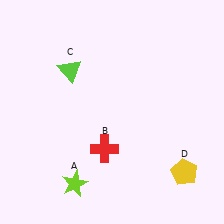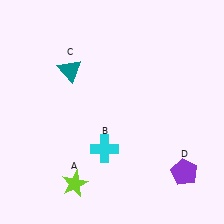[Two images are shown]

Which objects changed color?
B changed from red to cyan. C changed from lime to teal. D changed from yellow to purple.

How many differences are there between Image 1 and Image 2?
There are 3 differences between the two images.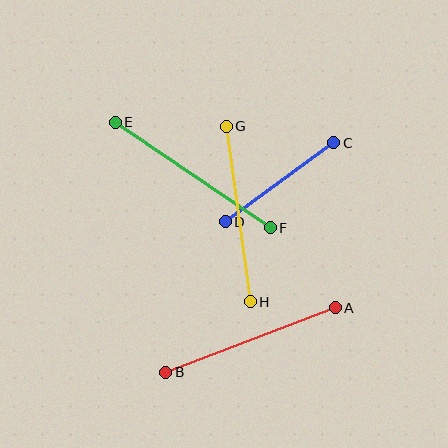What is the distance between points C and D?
The distance is approximately 134 pixels.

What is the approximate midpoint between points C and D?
The midpoint is at approximately (280, 182) pixels.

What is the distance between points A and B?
The distance is approximately 181 pixels.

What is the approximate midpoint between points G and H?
The midpoint is at approximately (238, 214) pixels.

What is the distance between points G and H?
The distance is approximately 177 pixels.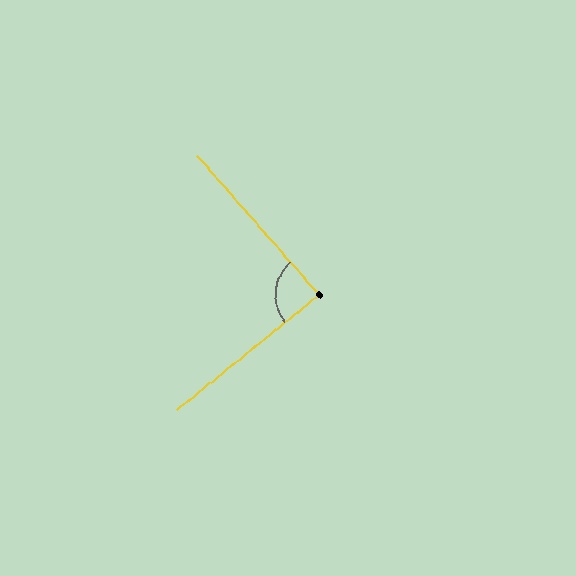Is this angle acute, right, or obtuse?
It is approximately a right angle.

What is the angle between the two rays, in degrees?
Approximately 88 degrees.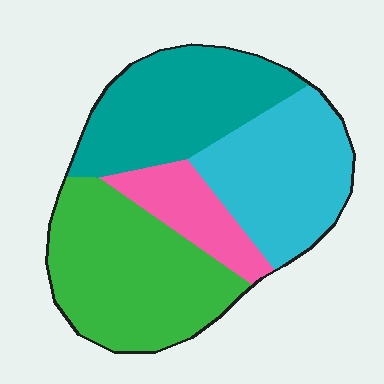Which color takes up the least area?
Pink, at roughly 10%.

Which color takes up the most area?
Green, at roughly 35%.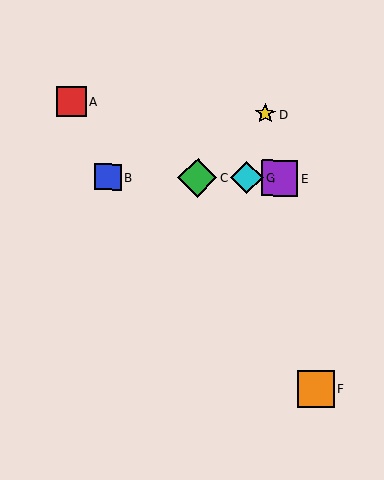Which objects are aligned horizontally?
Objects B, C, E, G are aligned horizontally.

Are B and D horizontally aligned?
No, B is at y≈177 and D is at y≈114.